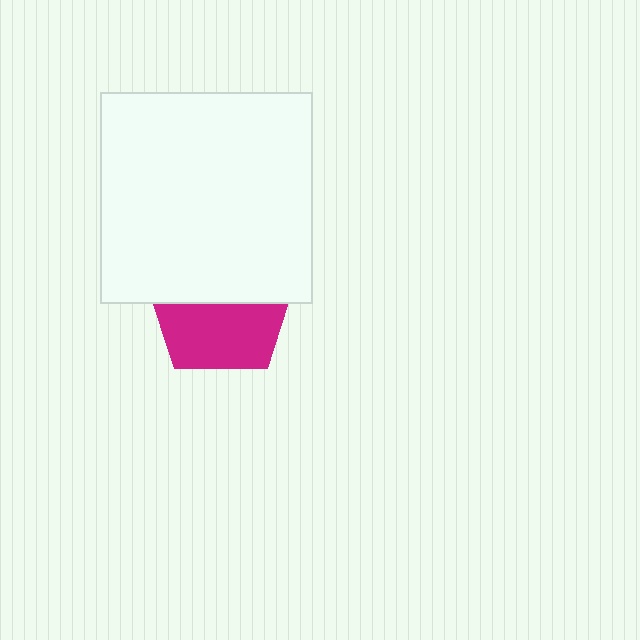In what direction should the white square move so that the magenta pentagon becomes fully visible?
The white square should move up. That is the shortest direction to clear the overlap and leave the magenta pentagon fully visible.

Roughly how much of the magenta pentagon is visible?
About half of it is visible (roughly 50%).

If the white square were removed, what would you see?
You would see the complete magenta pentagon.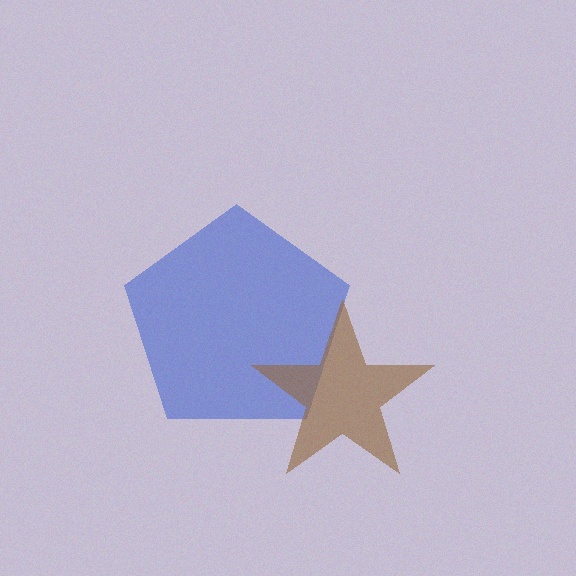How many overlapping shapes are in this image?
There are 2 overlapping shapes in the image.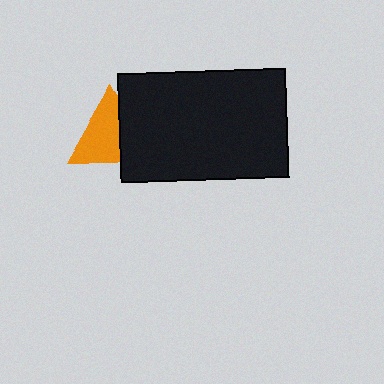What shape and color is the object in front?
The object in front is a black rectangle.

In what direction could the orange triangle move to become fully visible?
The orange triangle could move left. That would shift it out from behind the black rectangle entirely.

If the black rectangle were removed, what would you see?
You would see the complete orange triangle.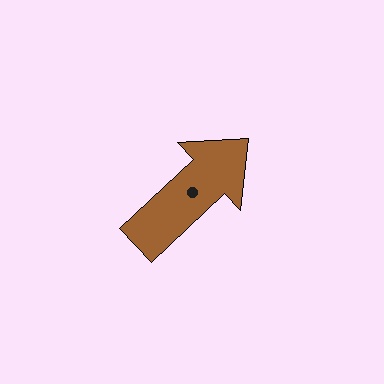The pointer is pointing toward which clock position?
Roughly 2 o'clock.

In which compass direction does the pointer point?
Northeast.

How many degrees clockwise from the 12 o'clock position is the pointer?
Approximately 47 degrees.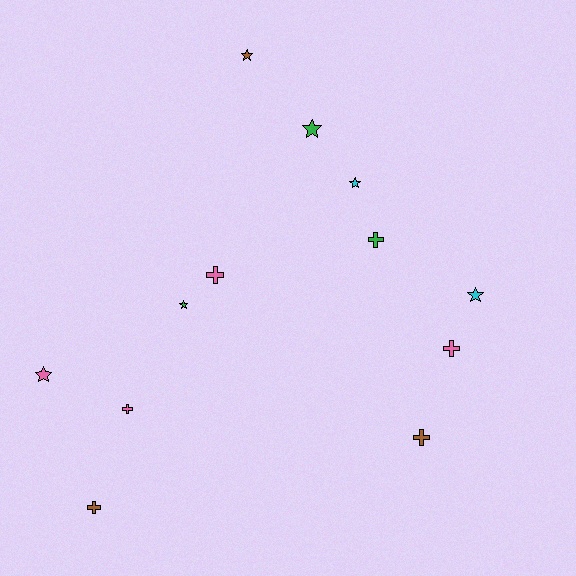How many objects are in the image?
There are 12 objects.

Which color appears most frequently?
Pink, with 4 objects.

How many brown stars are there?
There is 1 brown star.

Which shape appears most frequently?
Cross, with 6 objects.